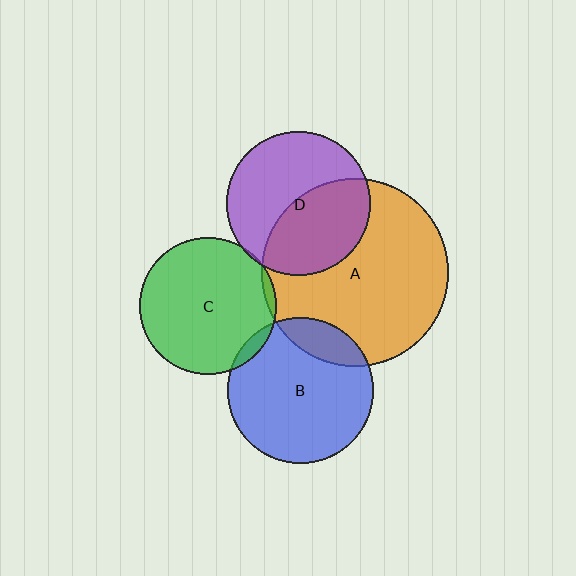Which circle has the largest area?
Circle A (orange).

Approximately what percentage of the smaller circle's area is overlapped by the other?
Approximately 5%.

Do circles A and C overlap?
Yes.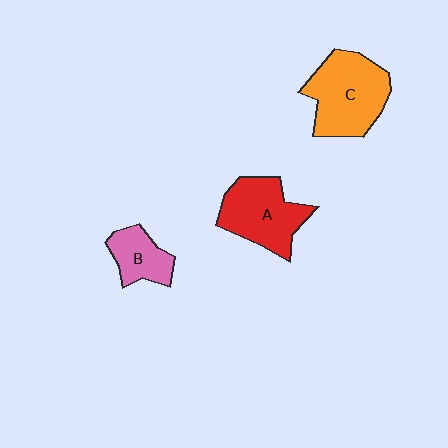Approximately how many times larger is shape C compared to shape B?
Approximately 2.0 times.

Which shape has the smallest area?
Shape B (pink).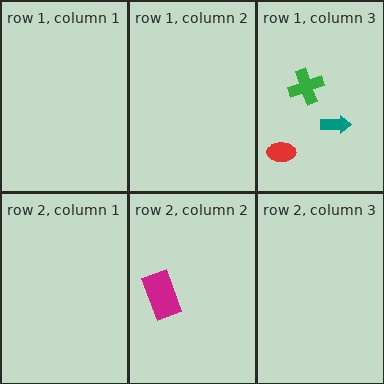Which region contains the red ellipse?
The row 1, column 3 region.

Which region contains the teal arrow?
The row 1, column 3 region.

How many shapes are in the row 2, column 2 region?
1.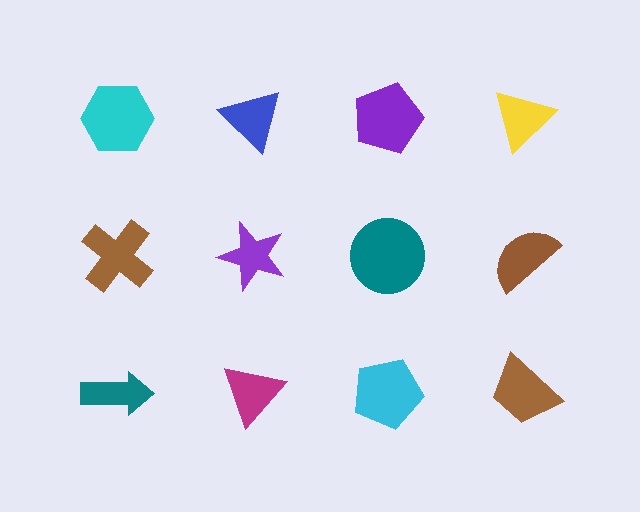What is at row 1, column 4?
A yellow triangle.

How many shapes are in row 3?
4 shapes.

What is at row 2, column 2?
A purple star.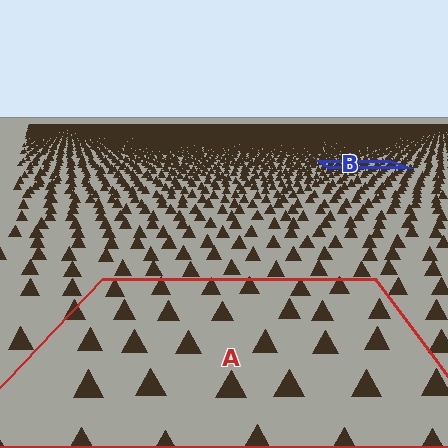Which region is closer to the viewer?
Region A is closer. The texture elements there are larger and more spread out.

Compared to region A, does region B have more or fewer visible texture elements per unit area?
Region B has more texture elements per unit area — they are packed more densely because it is farther away.